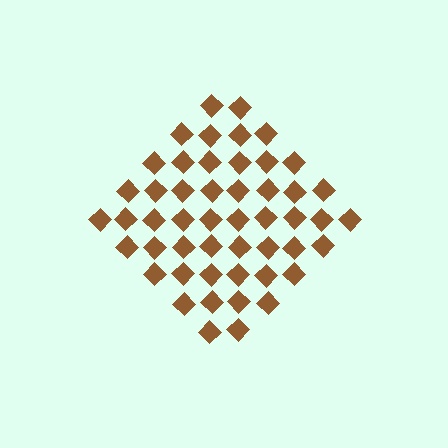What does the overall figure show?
The overall figure shows a diamond.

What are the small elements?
The small elements are diamonds.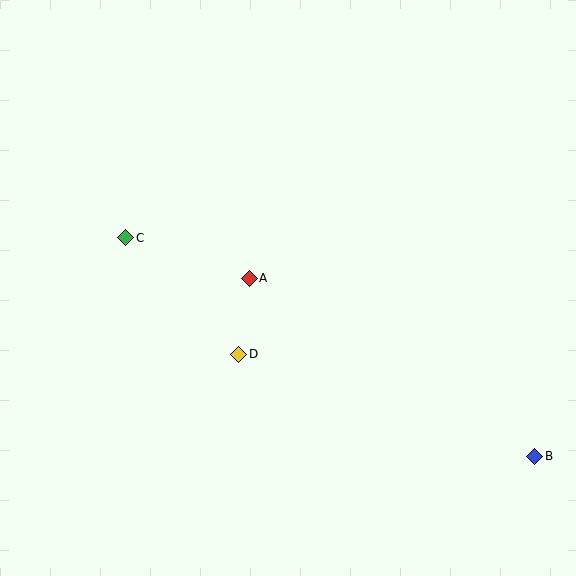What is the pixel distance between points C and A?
The distance between C and A is 130 pixels.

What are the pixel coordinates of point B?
Point B is at (535, 456).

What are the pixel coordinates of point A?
Point A is at (249, 278).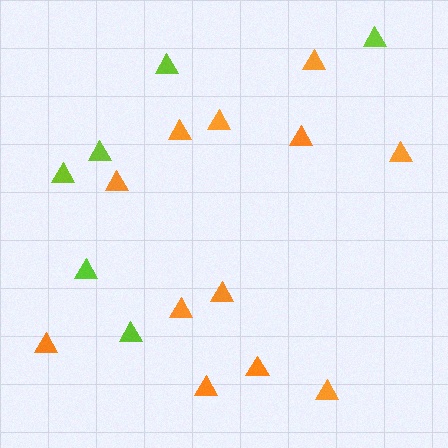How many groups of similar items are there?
There are 2 groups: one group of lime triangles (6) and one group of orange triangles (12).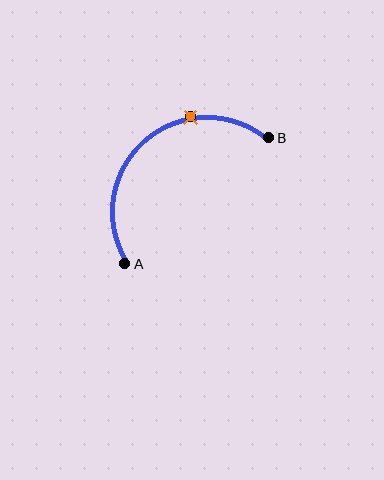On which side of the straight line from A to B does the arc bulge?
The arc bulges above and to the left of the straight line connecting A and B.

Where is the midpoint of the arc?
The arc midpoint is the point on the curve farthest from the straight line joining A and B. It sits above and to the left of that line.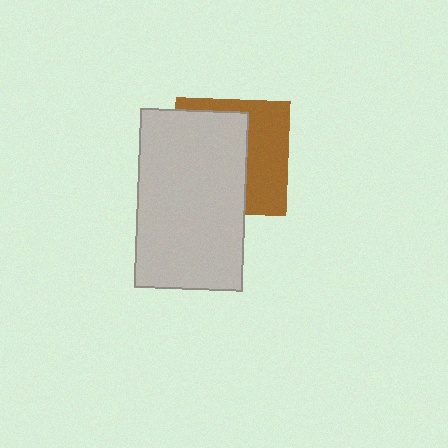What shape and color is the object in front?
The object in front is a light gray rectangle.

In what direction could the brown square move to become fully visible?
The brown square could move right. That would shift it out from behind the light gray rectangle entirely.